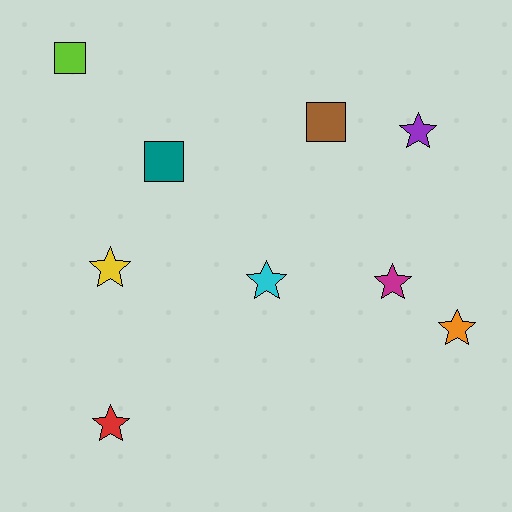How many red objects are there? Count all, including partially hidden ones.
There is 1 red object.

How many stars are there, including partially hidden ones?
There are 6 stars.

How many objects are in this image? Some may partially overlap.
There are 9 objects.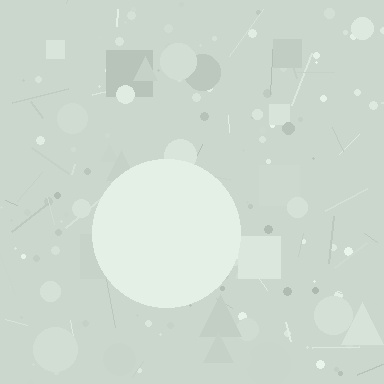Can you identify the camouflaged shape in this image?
The camouflaged shape is a circle.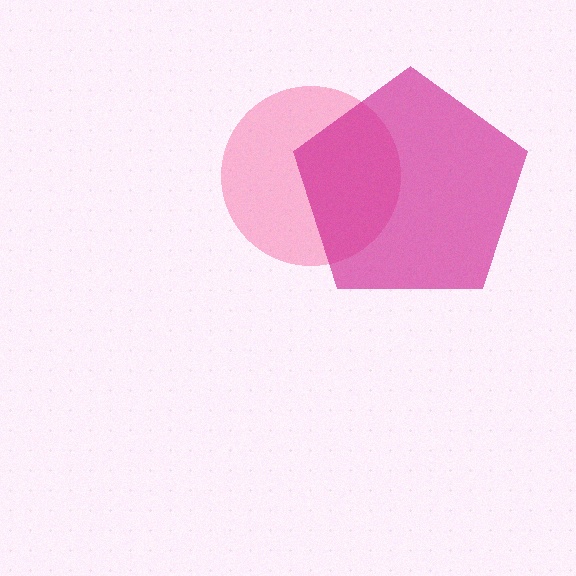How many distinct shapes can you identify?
There are 2 distinct shapes: a pink circle, a magenta pentagon.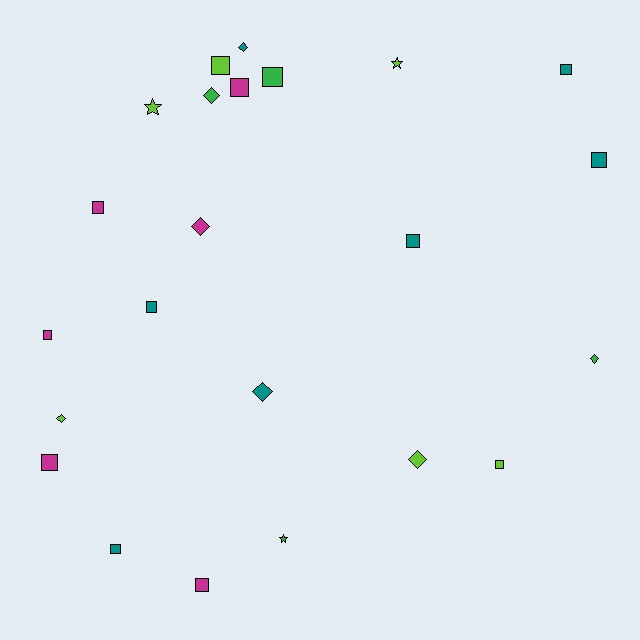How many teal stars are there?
There are no teal stars.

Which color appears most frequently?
Teal, with 7 objects.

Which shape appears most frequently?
Square, with 13 objects.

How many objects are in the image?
There are 23 objects.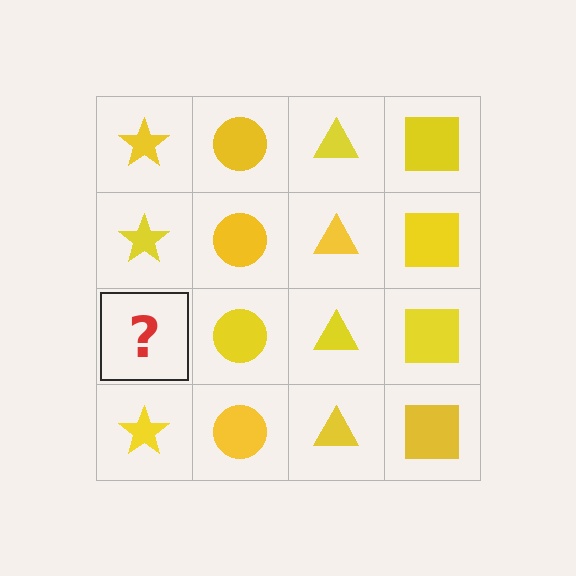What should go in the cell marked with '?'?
The missing cell should contain a yellow star.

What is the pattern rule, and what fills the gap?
The rule is that each column has a consistent shape. The gap should be filled with a yellow star.